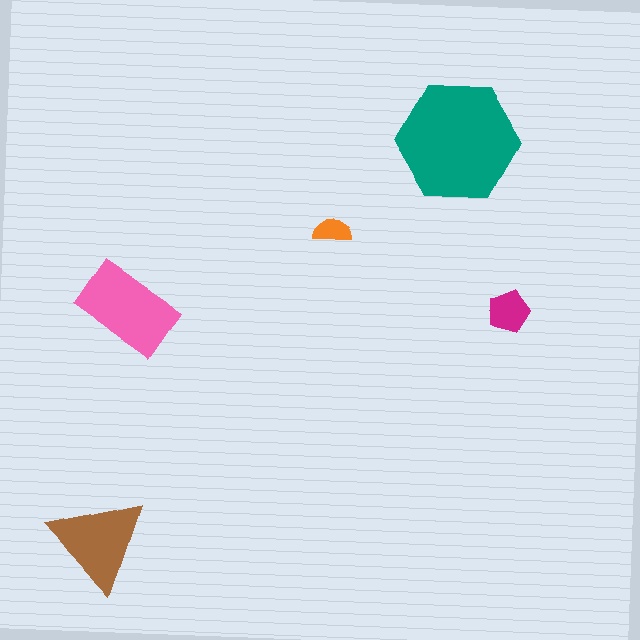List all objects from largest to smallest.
The teal hexagon, the pink rectangle, the brown triangle, the magenta pentagon, the orange semicircle.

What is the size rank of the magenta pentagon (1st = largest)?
4th.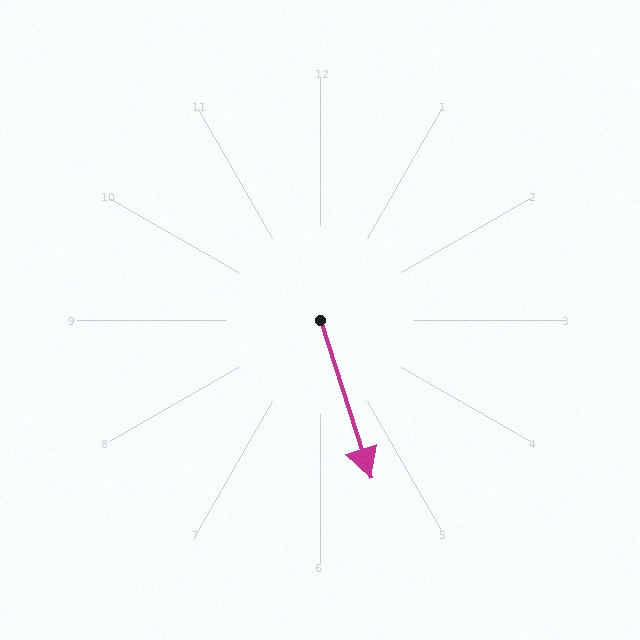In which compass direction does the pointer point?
South.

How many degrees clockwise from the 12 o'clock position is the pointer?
Approximately 162 degrees.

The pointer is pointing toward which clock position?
Roughly 5 o'clock.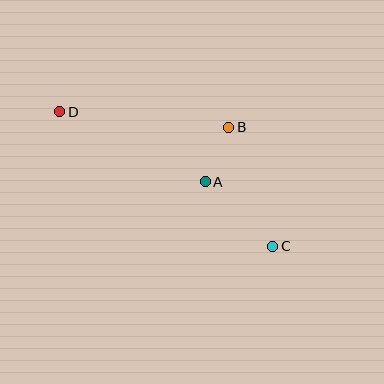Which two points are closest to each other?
Points A and B are closest to each other.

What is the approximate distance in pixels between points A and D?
The distance between A and D is approximately 161 pixels.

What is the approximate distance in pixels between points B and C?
The distance between B and C is approximately 127 pixels.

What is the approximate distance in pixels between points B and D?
The distance between B and D is approximately 170 pixels.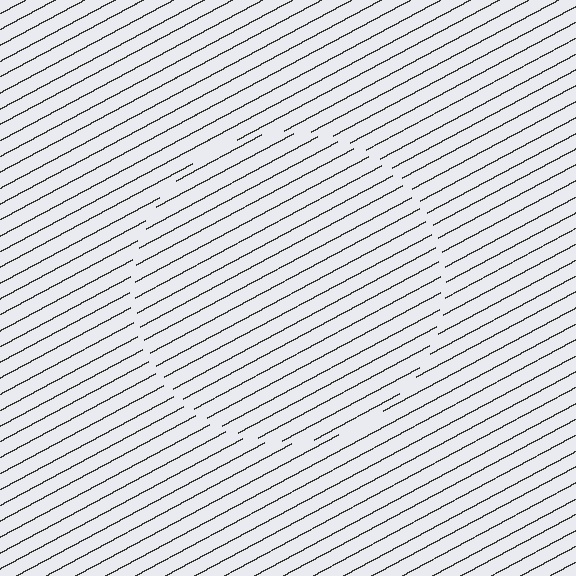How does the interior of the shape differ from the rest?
The interior of the shape contains the same grating, shifted by half a period — the contour is defined by the phase discontinuity where line-ends from the inner and outer gratings abut.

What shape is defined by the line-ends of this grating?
An illusory circle. The interior of the shape contains the same grating, shifted by half a period — the contour is defined by the phase discontinuity where line-ends from the inner and outer gratings abut.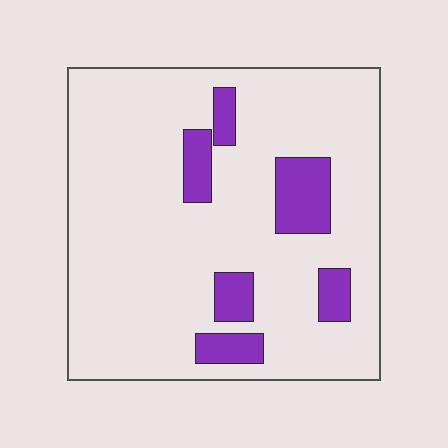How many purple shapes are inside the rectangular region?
6.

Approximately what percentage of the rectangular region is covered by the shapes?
Approximately 15%.